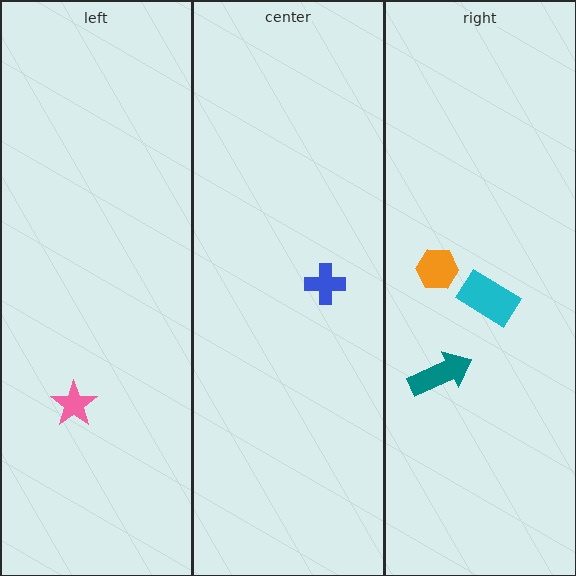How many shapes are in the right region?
3.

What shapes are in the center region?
The blue cross.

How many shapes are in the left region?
1.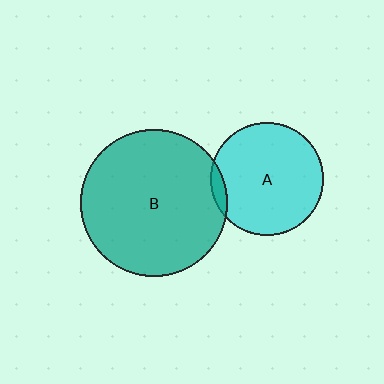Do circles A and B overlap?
Yes.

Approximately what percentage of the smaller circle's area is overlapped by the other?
Approximately 5%.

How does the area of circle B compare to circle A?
Approximately 1.7 times.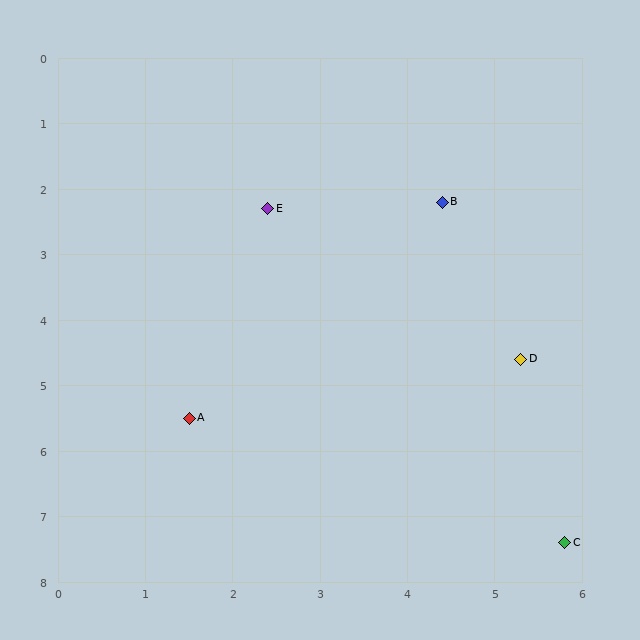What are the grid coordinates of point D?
Point D is at approximately (5.3, 4.6).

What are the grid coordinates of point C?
Point C is at approximately (5.8, 7.4).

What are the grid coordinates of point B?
Point B is at approximately (4.4, 2.2).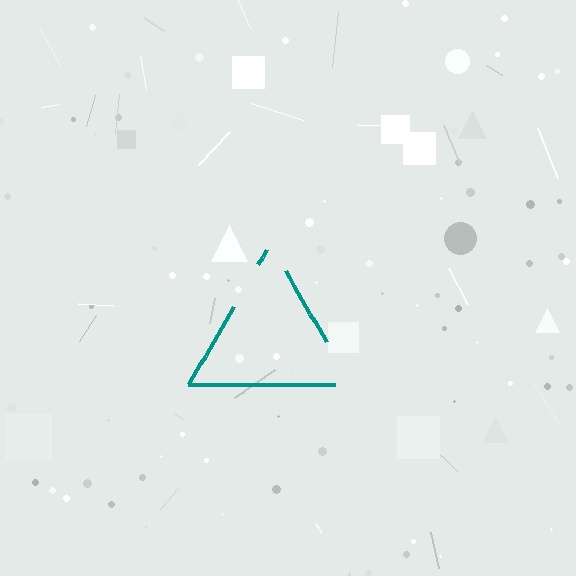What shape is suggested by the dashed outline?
The dashed outline suggests a triangle.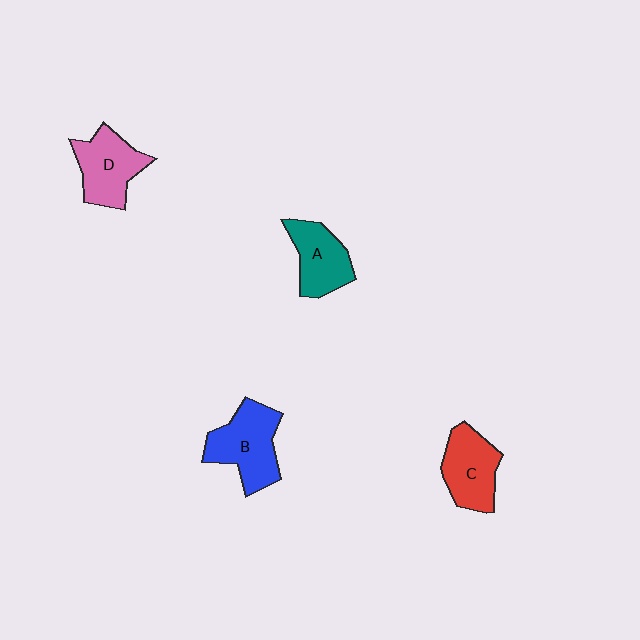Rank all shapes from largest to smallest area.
From largest to smallest: B (blue), D (pink), C (red), A (teal).